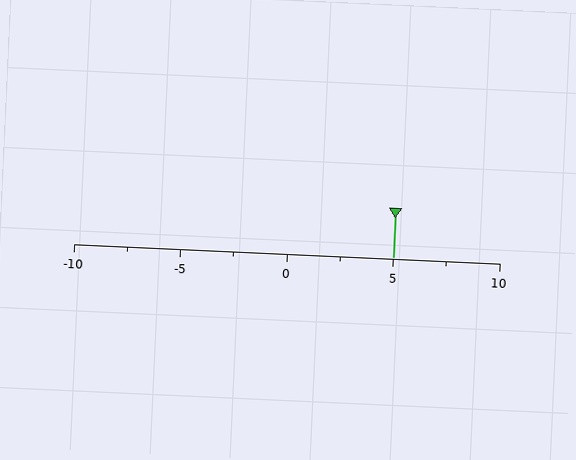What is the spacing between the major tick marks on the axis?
The major ticks are spaced 5 apart.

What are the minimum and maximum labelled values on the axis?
The axis runs from -10 to 10.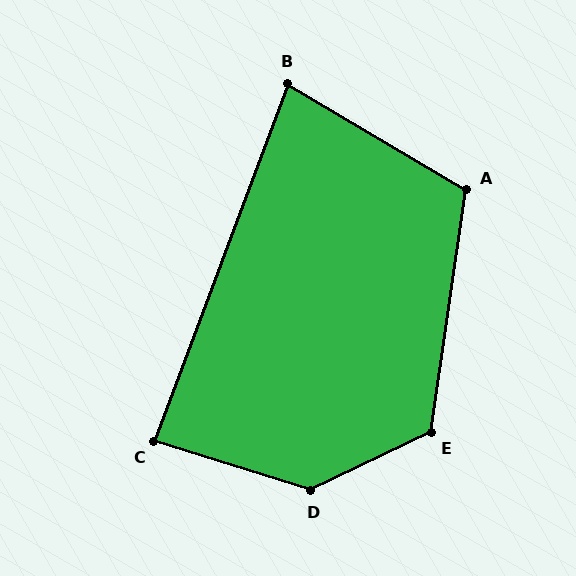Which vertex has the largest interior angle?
D, at approximately 137 degrees.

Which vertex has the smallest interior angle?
B, at approximately 80 degrees.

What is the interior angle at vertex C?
Approximately 87 degrees (approximately right).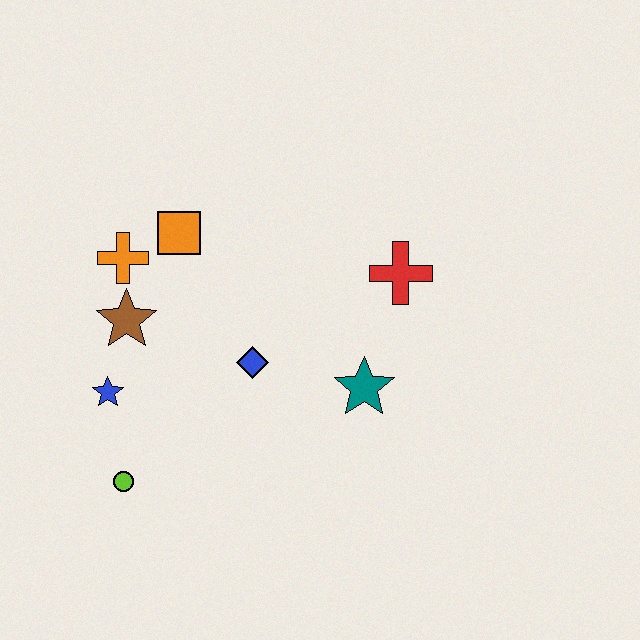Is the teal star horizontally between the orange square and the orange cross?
No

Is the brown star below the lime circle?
No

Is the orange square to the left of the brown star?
No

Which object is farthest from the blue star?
The red cross is farthest from the blue star.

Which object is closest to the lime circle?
The blue star is closest to the lime circle.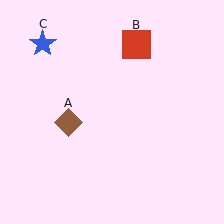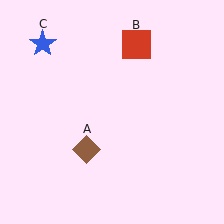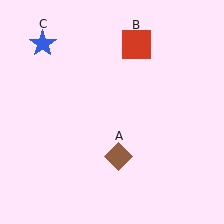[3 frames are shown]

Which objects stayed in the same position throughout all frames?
Red square (object B) and blue star (object C) remained stationary.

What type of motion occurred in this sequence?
The brown diamond (object A) rotated counterclockwise around the center of the scene.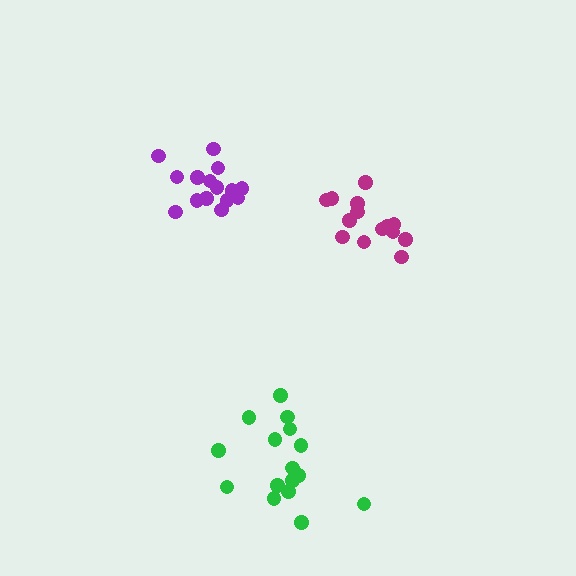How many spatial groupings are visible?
There are 3 spatial groupings.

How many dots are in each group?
Group 1: 16 dots, Group 2: 15 dots, Group 3: 15 dots (46 total).